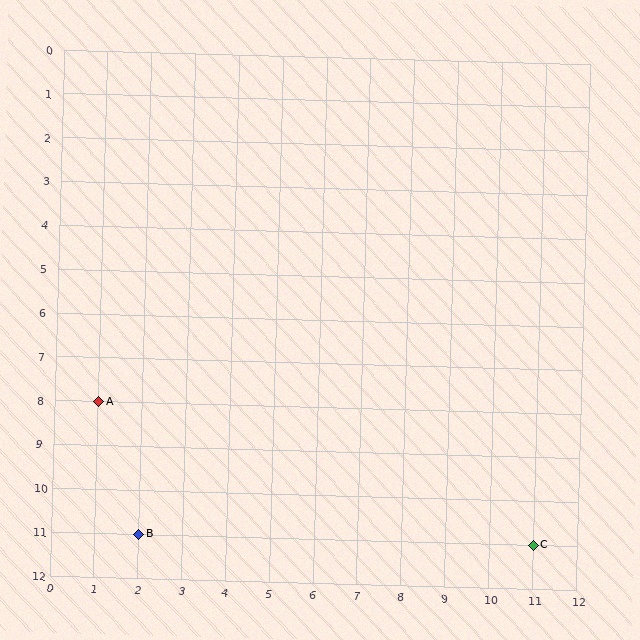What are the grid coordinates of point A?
Point A is at grid coordinates (1, 8).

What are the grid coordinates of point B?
Point B is at grid coordinates (2, 11).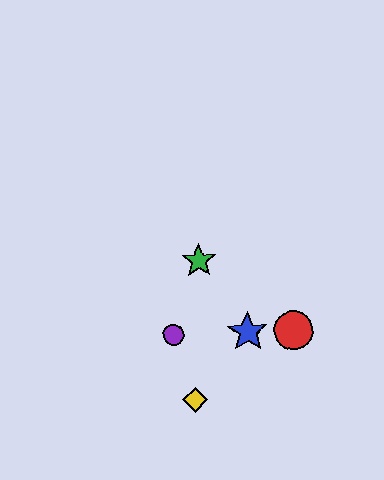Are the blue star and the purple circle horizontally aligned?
Yes, both are at y≈332.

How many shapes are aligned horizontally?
3 shapes (the red circle, the blue star, the purple circle) are aligned horizontally.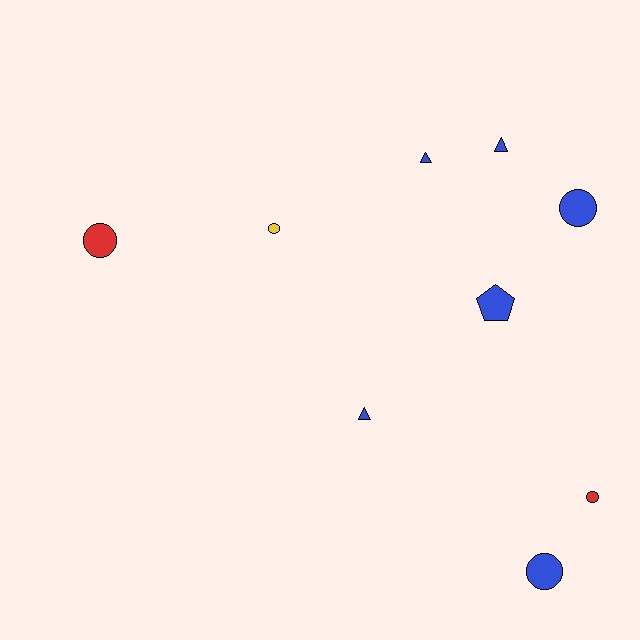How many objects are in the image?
There are 9 objects.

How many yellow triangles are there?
There are no yellow triangles.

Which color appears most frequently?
Blue, with 6 objects.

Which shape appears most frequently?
Circle, with 5 objects.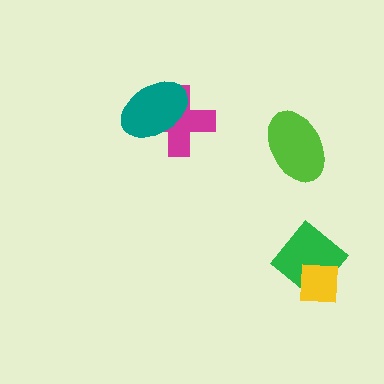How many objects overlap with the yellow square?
1 object overlaps with the yellow square.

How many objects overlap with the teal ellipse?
1 object overlaps with the teal ellipse.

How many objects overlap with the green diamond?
1 object overlaps with the green diamond.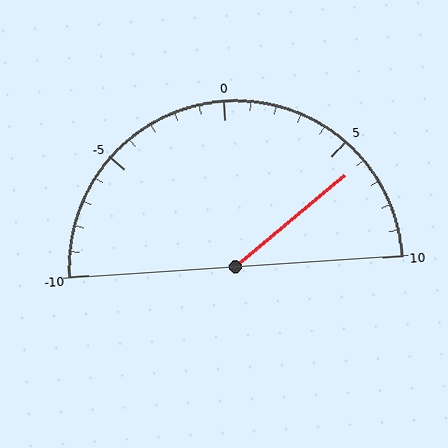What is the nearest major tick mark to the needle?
The nearest major tick mark is 5.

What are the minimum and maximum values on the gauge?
The gauge ranges from -10 to 10.